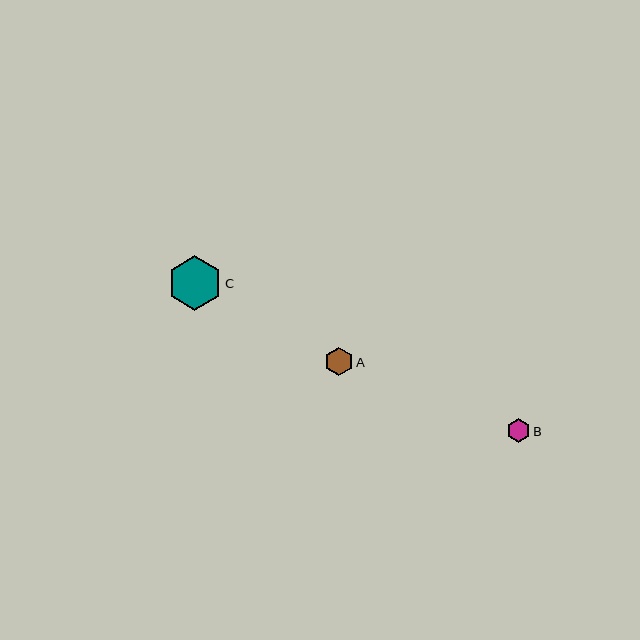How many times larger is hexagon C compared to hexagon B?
Hexagon C is approximately 2.3 times the size of hexagon B.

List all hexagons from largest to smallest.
From largest to smallest: C, A, B.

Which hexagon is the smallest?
Hexagon B is the smallest with a size of approximately 24 pixels.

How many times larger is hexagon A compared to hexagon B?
Hexagon A is approximately 1.2 times the size of hexagon B.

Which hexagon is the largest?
Hexagon C is the largest with a size of approximately 54 pixels.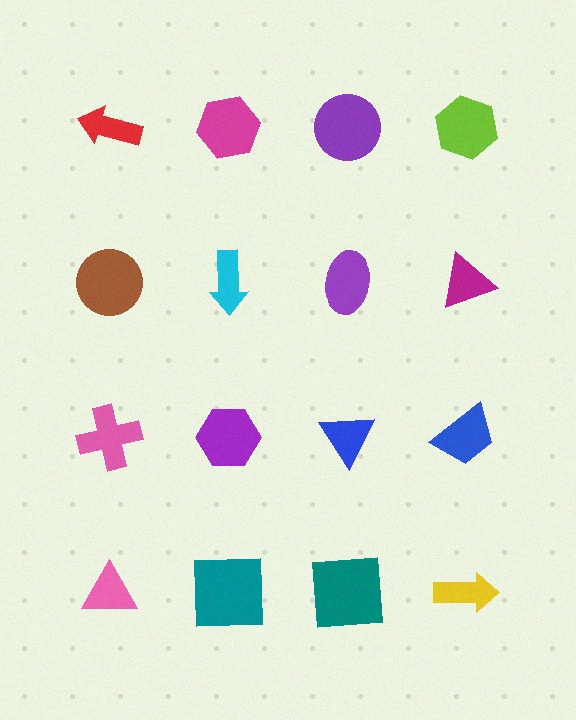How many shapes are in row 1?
4 shapes.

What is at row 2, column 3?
A purple ellipse.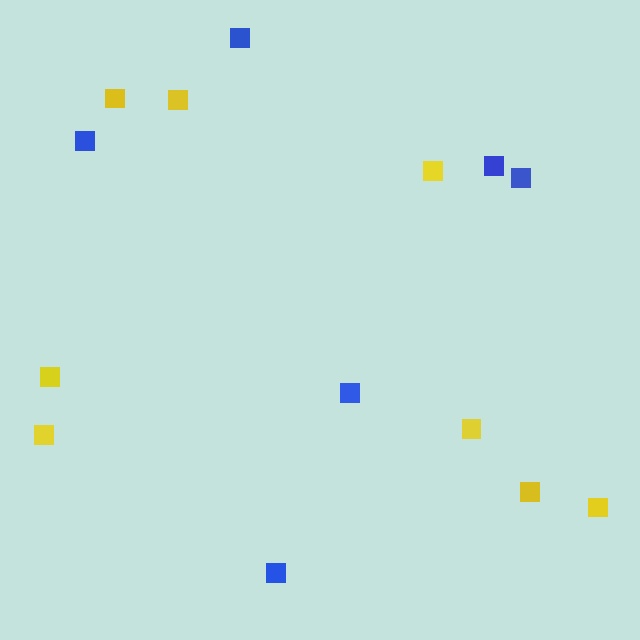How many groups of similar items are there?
There are 2 groups: one group of blue squares (6) and one group of yellow squares (8).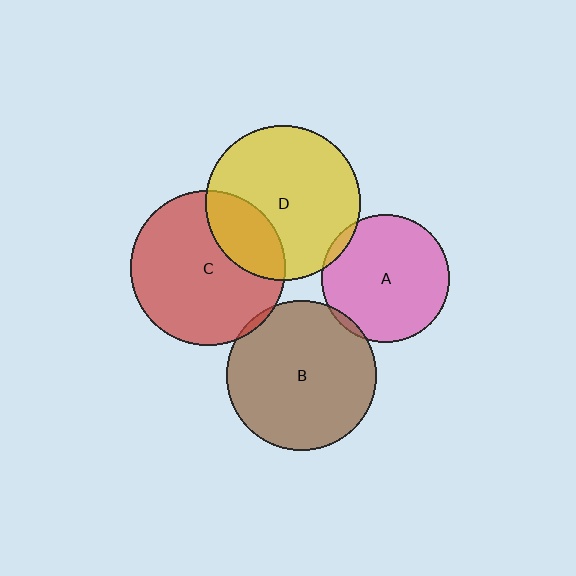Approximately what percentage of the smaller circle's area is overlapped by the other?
Approximately 5%.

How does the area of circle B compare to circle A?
Approximately 1.4 times.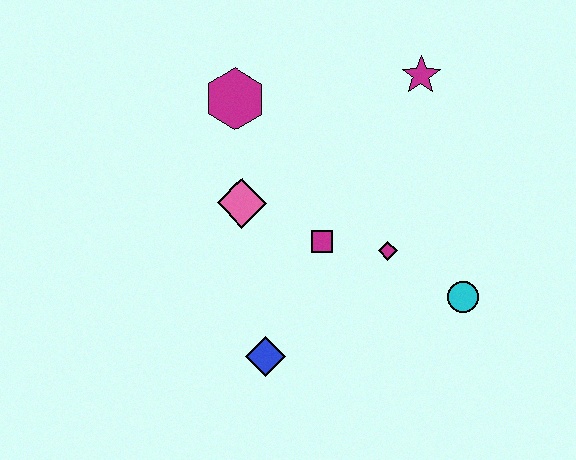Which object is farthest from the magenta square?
The magenta star is farthest from the magenta square.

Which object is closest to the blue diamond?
The magenta square is closest to the blue diamond.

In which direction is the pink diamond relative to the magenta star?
The pink diamond is to the left of the magenta star.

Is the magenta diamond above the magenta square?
No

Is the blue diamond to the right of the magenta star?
No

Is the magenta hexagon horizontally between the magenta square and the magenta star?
No